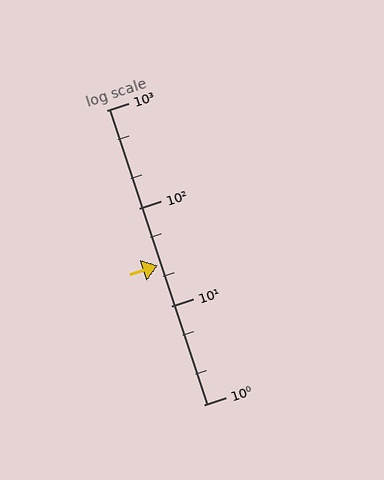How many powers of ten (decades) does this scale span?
The scale spans 3 decades, from 1 to 1000.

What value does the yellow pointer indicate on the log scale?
The pointer indicates approximately 26.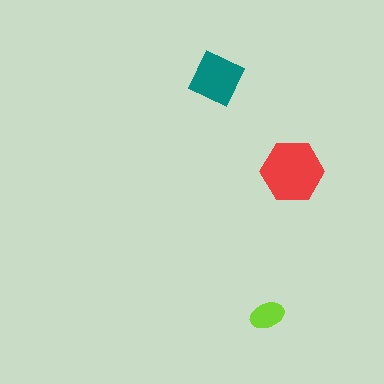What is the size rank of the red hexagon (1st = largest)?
1st.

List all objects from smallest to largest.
The lime ellipse, the teal diamond, the red hexagon.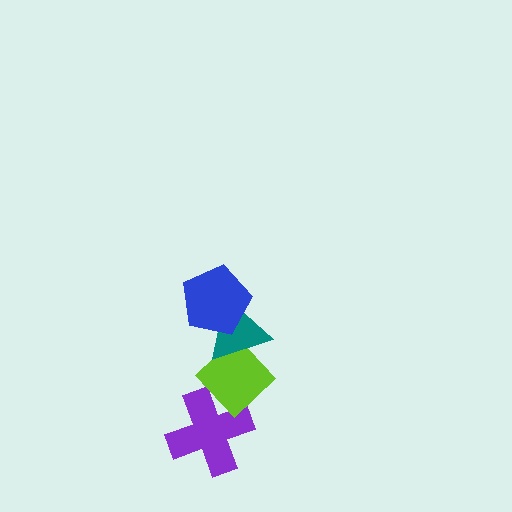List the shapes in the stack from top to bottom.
From top to bottom: the blue pentagon, the teal triangle, the lime diamond, the purple cross.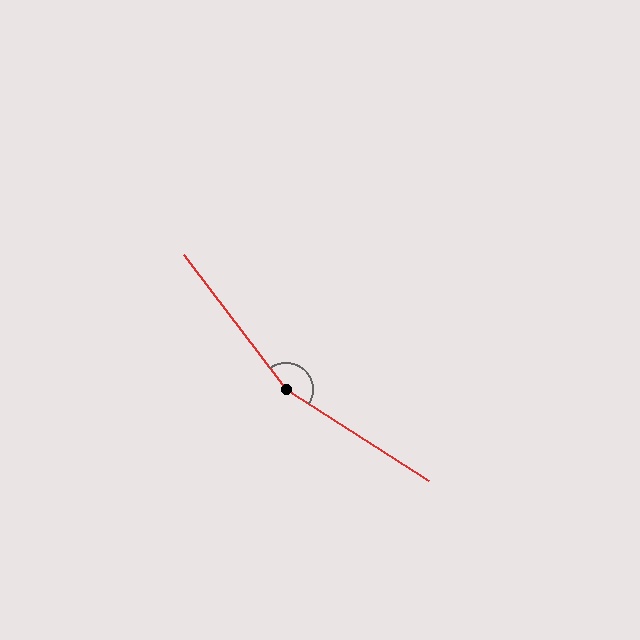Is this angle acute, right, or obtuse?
It is obtuse.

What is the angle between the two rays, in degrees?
Approximately 160 degrees.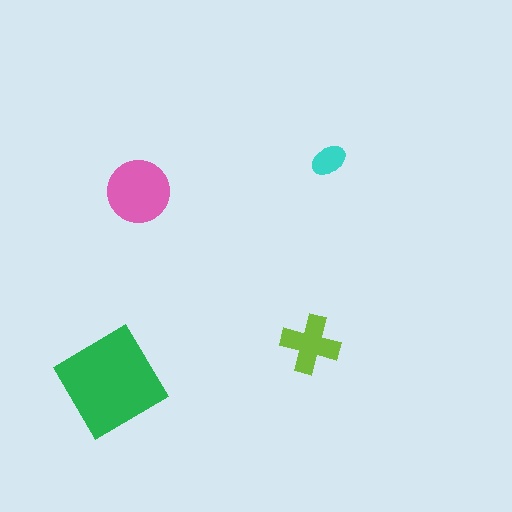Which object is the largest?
The green diamond.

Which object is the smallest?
The cyan ellipse.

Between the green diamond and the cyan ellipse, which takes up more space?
The green diamond.